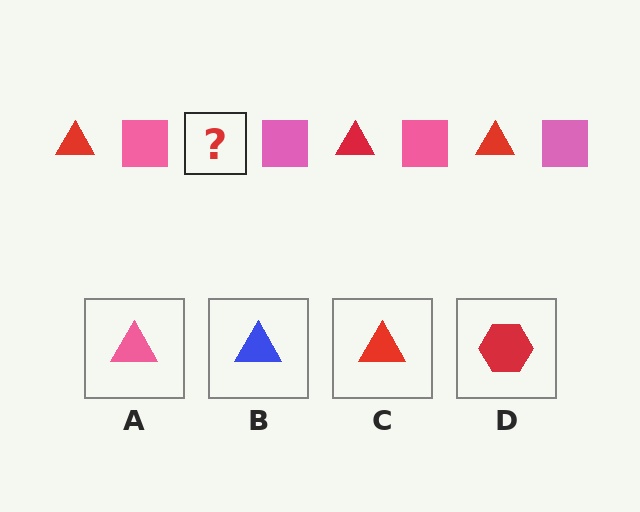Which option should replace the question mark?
Option C.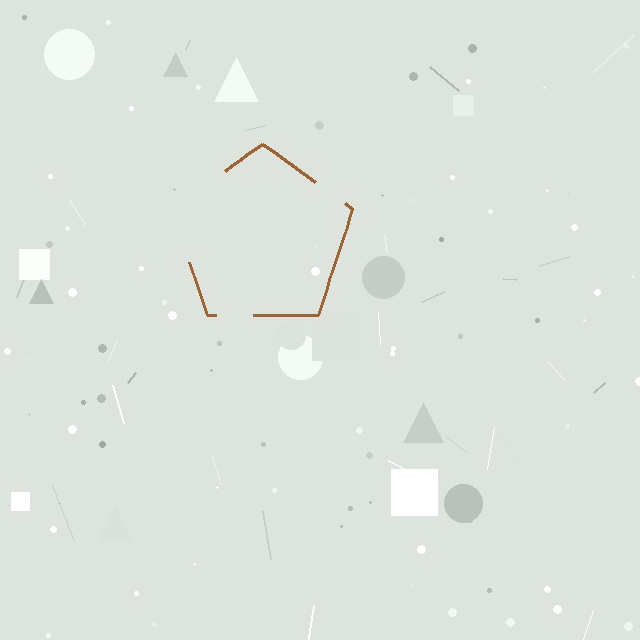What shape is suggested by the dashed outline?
The dashed outline suggests a pentagon.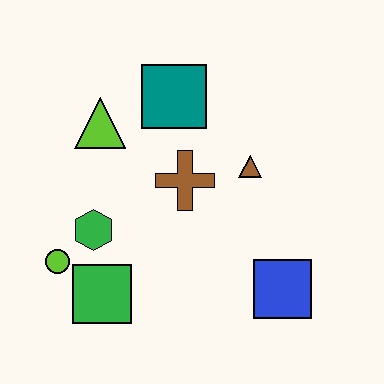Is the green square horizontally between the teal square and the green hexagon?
Yes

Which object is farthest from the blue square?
The lime triangle is farthest from the blue square.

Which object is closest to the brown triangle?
The brown cross is closest to the brown triangle.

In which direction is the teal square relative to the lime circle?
The teal square is above the lime circle.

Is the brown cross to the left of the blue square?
Yes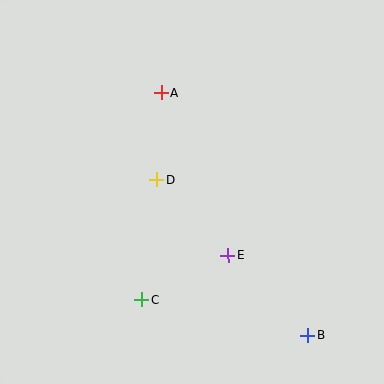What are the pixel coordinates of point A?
Point A is at (162, 93).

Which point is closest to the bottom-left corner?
Point C is closest to the bottom-left corner.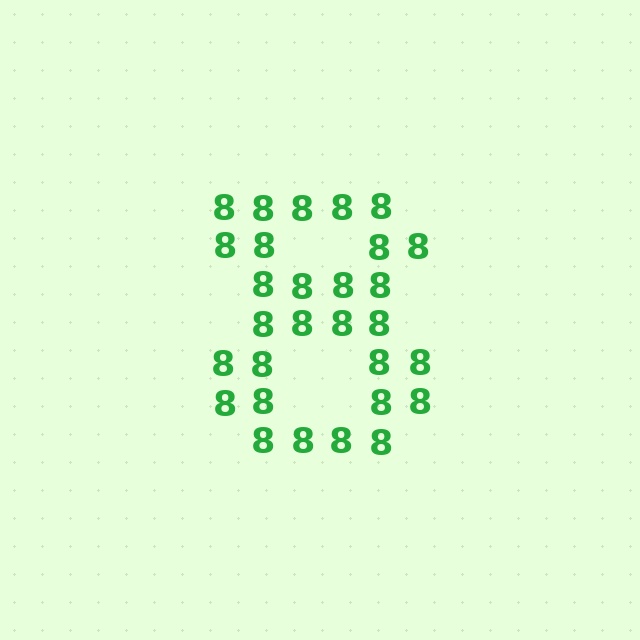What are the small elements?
The small elements are digit 8's.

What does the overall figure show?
The overall figure shows the digit 8.